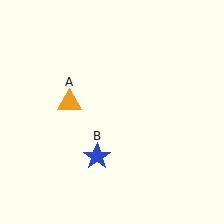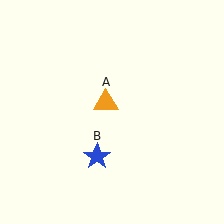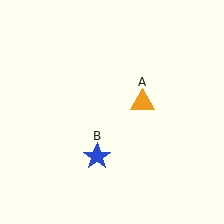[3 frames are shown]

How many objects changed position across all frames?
1 object changed position: orange triangle (object A).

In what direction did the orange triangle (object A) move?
The orange triangle (object A) moved right.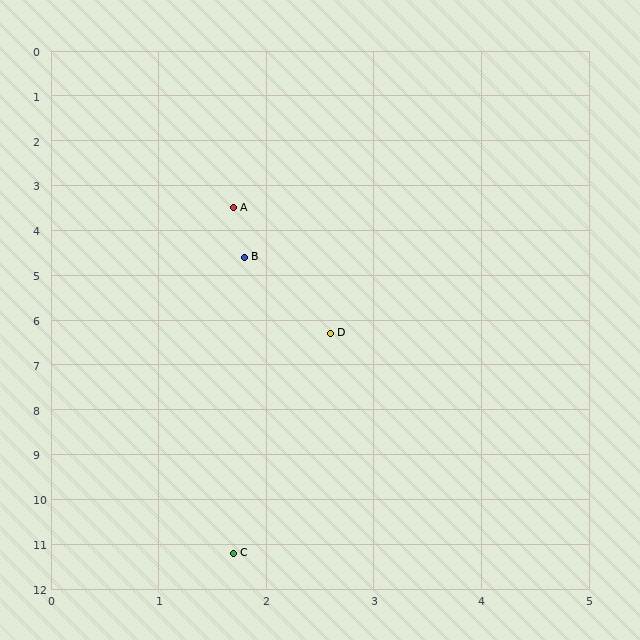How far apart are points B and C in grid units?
Points B and C are about 6.6 grid units apart.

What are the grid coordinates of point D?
Point D is at approximately (2.6, 6.3).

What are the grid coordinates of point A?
Point A is at approximately (1.7, 3.5).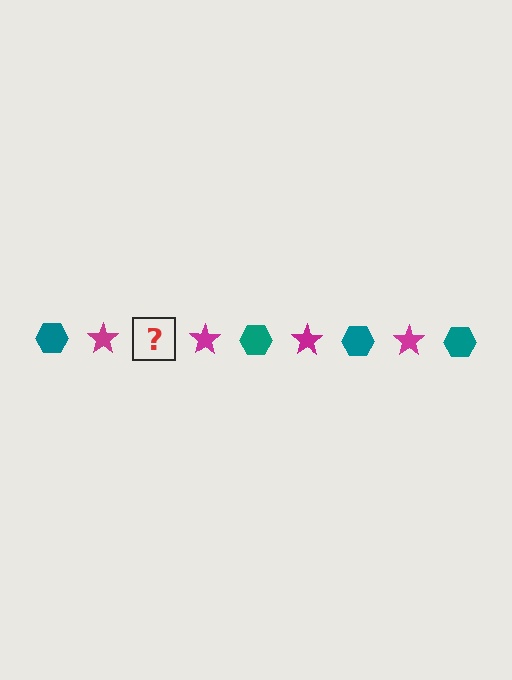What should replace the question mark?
The question mark should be replaced with a teal hexagon.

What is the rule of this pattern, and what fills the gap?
The rule is that the pattern alternates between teal hexagon and magenta star. The gap should be filled with a teal hexagon.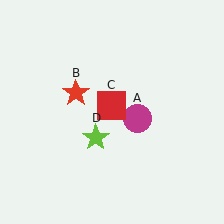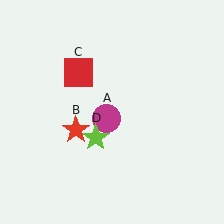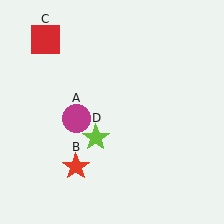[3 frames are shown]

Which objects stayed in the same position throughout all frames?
Lime star (object D) remained stationary.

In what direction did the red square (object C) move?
The red square (object C) moved up and to the left.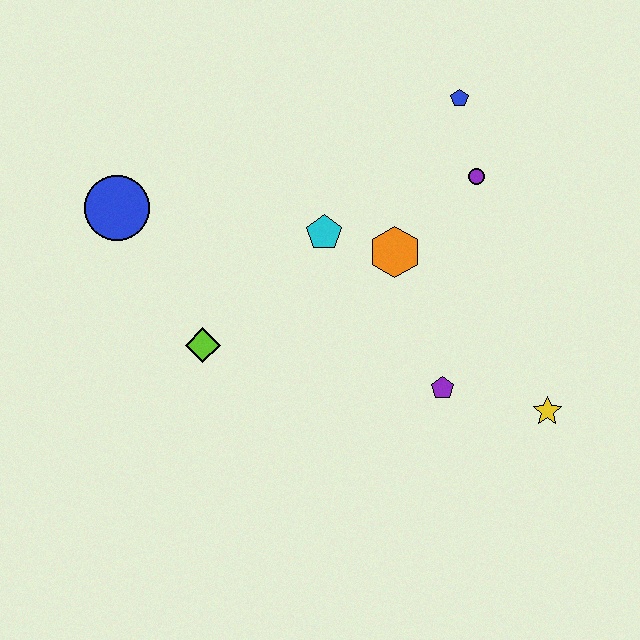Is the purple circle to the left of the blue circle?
No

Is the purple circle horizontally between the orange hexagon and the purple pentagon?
No